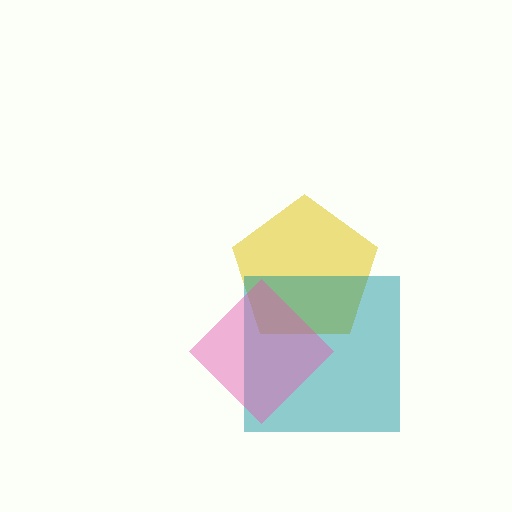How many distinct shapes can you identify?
There are 3 distinct shapes: a yellow pentagon, a teal square, a pink diamond.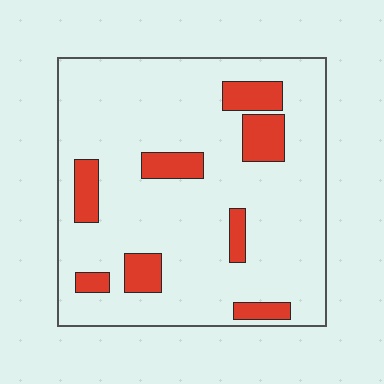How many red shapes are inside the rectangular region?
8.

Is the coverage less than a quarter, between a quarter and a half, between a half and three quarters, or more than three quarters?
Less than a quarter.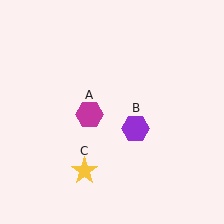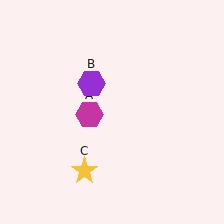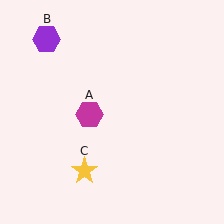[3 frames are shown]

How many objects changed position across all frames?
1 object changed position: purple hexagon (object B).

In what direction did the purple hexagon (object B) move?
The purple hexagon (object B) moved up and to the left.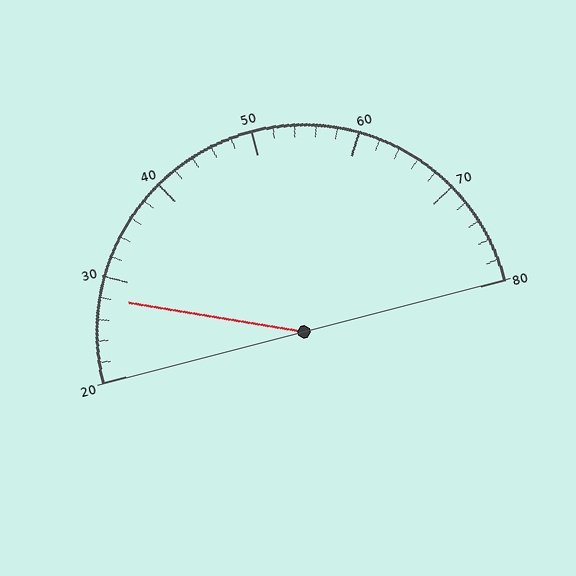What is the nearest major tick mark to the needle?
The nearest major tick mark is 30.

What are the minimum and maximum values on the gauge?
The gauge ranges from 20 to 80.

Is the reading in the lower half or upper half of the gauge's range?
The reading is in the lower half of the range (20 to 80).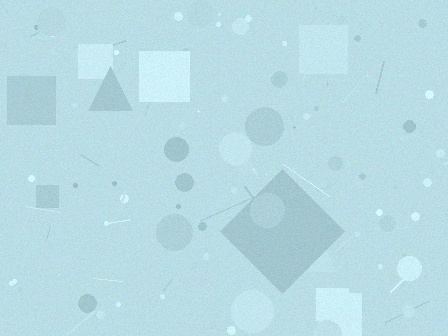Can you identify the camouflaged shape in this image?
The camouflaged shape is a diamond.